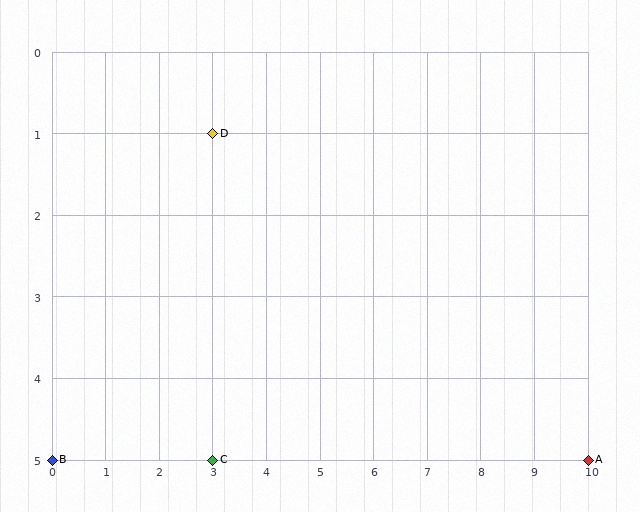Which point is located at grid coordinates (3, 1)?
Point D is at (3, 1).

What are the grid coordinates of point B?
Point B is at grid coordinates (0, 5).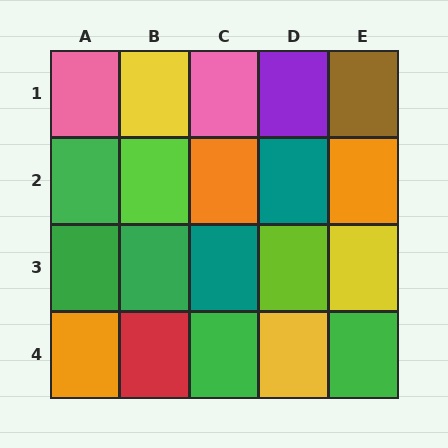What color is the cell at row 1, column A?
Pink.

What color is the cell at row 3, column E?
Yellow.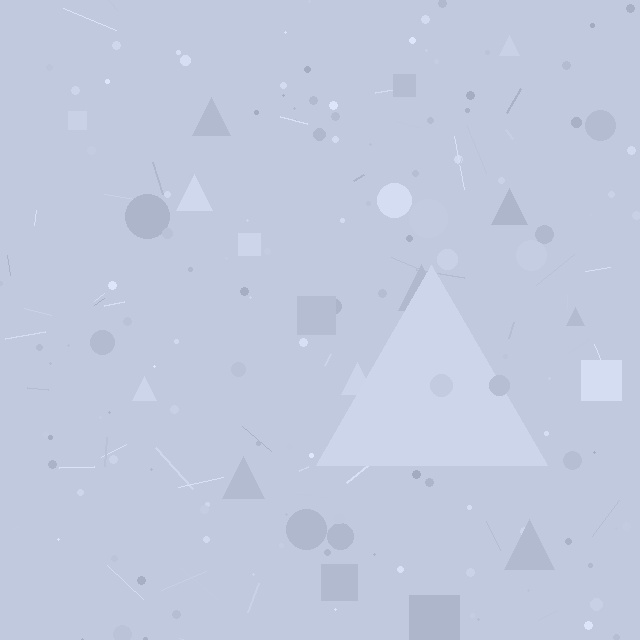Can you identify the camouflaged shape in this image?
The camouflaged shape is a triangle.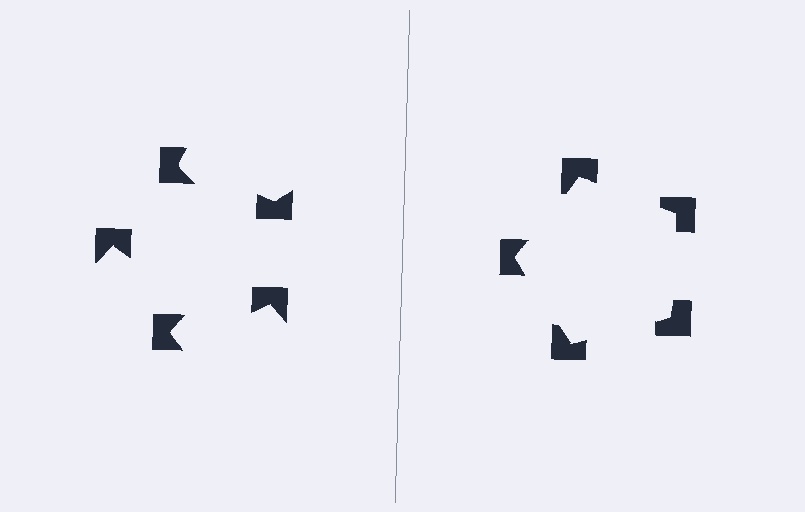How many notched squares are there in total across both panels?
10 — 5 on each side.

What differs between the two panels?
The notched squares are positioned identically on both sides; only the wedge orientations differ. On the right they align to a pentagon; on the left they are misaligned.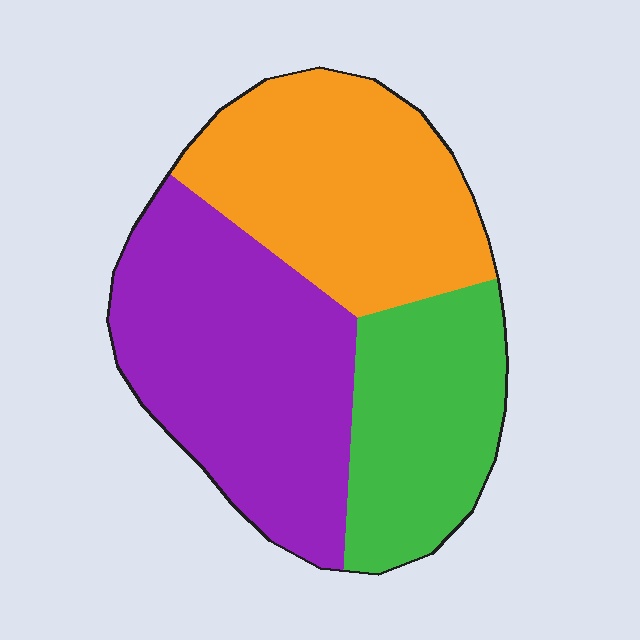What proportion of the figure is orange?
Orange covers about 35% of the figure.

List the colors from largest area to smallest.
From largest to smallest: purple, orange, green.